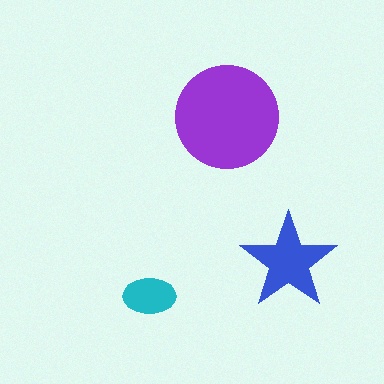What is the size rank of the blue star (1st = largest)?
2nd.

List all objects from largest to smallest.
The purple circle, the blue star, the cyan ellipse.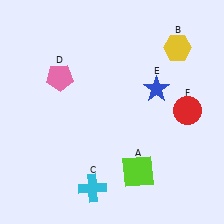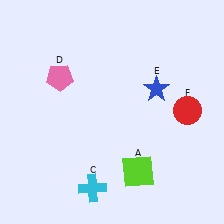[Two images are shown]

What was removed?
The yellow hexagon (B) was removed in Image 2.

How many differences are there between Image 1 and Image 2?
There is 1 difference between the two images.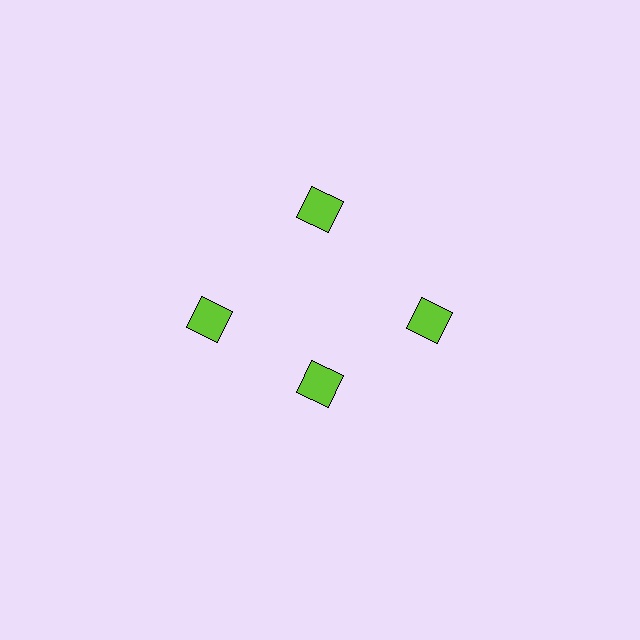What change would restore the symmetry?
The symmetry would be restored by moving it outward, back onto the ring so that all 4 diamonds sit at equal angles and equal distance from the center.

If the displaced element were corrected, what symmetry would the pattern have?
It would have 4-fold rotational symmetry — the pattern would map onto itself every 90 degrees.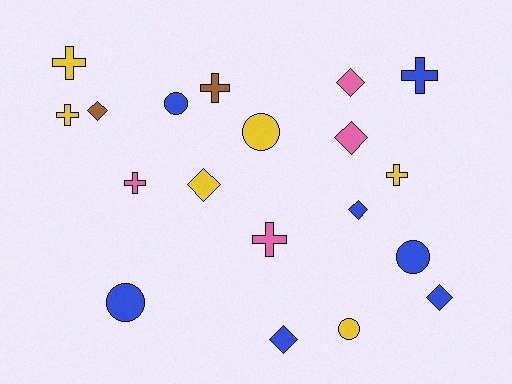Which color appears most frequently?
Blue, with 7 objects.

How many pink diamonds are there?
There are 2 pink diamonds.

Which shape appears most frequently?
Cross, with 7 objects.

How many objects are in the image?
There are 19 objects.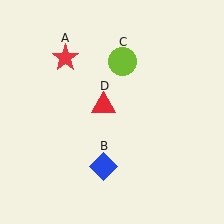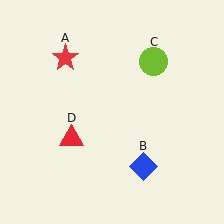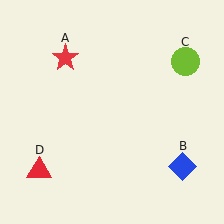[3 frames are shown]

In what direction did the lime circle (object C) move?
The lime circle (object C) moved right.